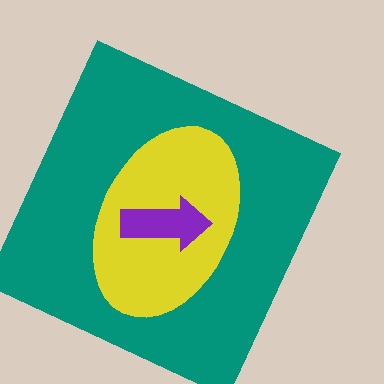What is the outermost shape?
The teal square.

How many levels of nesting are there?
3.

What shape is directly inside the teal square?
The yellow ellipse.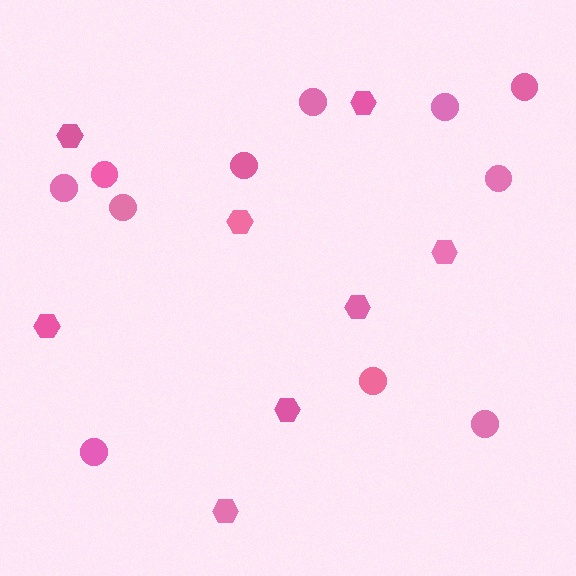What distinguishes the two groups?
There are 2 groups: one group of hexagons (8) and one group of circles (11).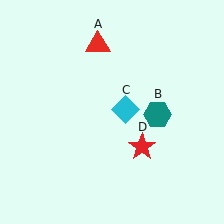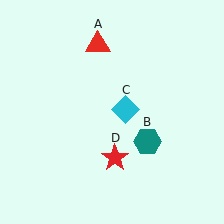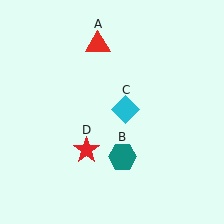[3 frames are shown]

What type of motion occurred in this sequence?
The teal hexagon (object B), red star (object D) rotated clockwise around the center of the scene.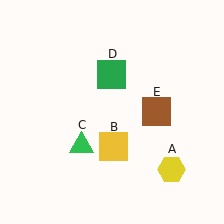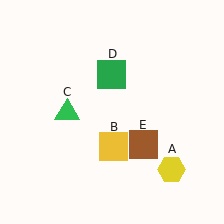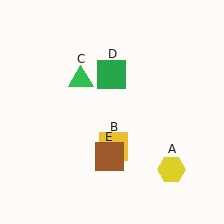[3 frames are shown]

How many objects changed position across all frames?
2 objects changed position: green triangle (object C), brown square (object E).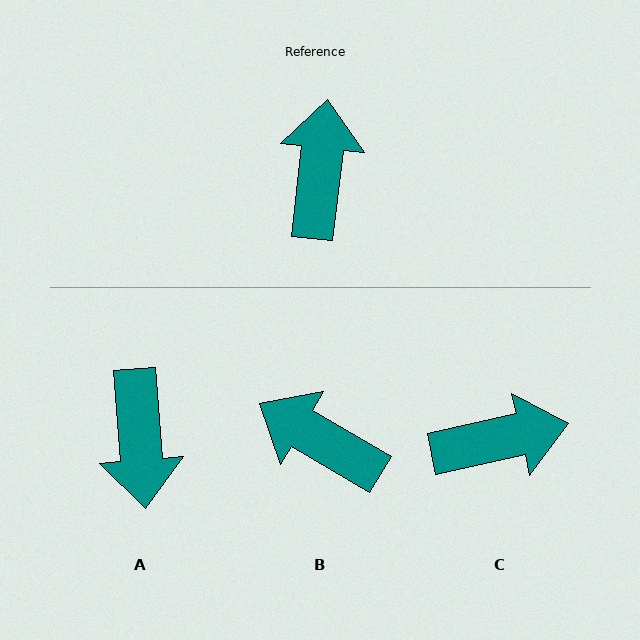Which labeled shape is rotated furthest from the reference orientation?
A, about 169 degrees away.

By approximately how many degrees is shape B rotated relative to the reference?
Approximately 66 degrees counter-clockwise.